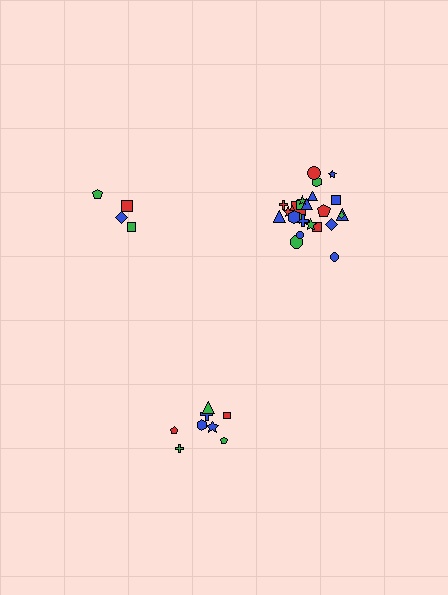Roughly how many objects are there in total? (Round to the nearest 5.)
Roughly 35 objects in total.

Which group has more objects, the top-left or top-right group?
The top-right group.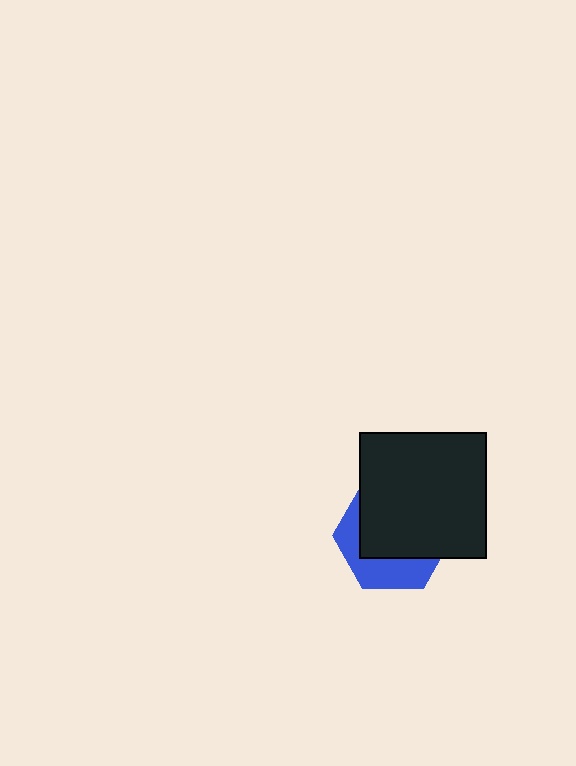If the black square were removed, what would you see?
You would see the complete blue hexagon.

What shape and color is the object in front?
The object in front is a black square.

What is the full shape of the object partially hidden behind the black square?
The partially hidden object is a blue hexagon.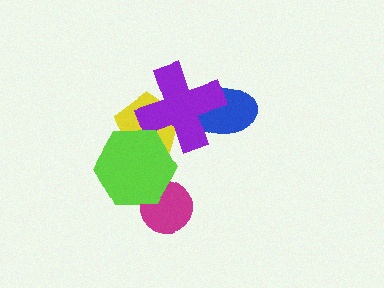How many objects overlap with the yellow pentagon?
2 objects overlap with the yellow pentagon.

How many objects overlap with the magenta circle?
1 object overlaps with the magenta circle.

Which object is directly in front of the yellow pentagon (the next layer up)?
The purple cross is directly in front of the yellow pentagon.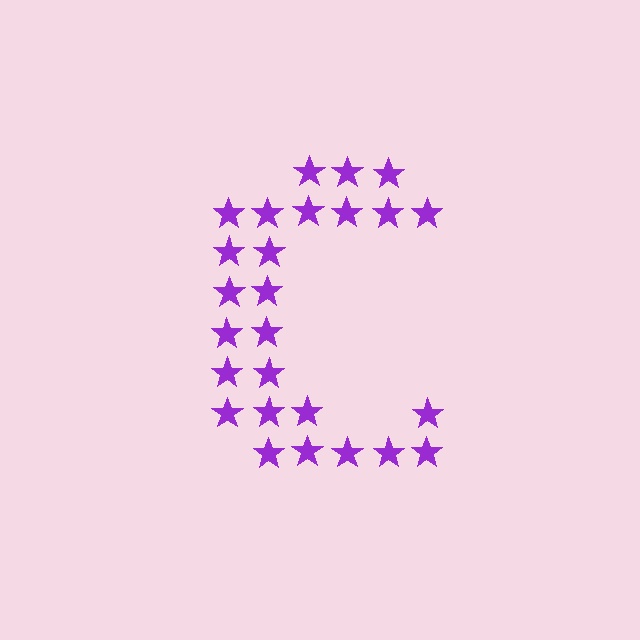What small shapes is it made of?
It is made of small stars.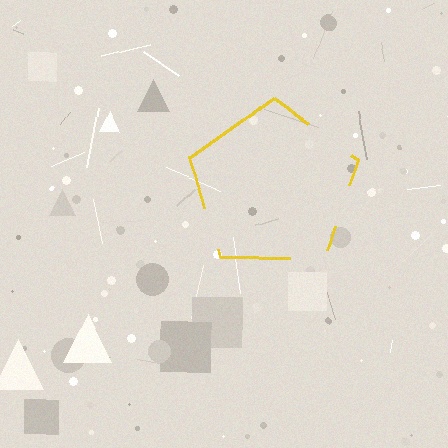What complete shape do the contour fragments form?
The contour fragments form a pentagon.